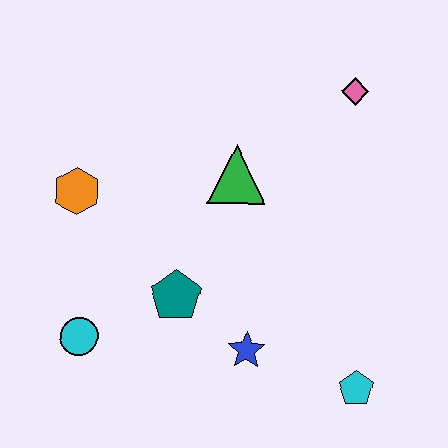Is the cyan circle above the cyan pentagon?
Yes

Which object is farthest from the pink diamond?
The cyan circle is farthest from the pink diamond.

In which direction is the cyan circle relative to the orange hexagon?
The cyan circle is below the orange hexagon.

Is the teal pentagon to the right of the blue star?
No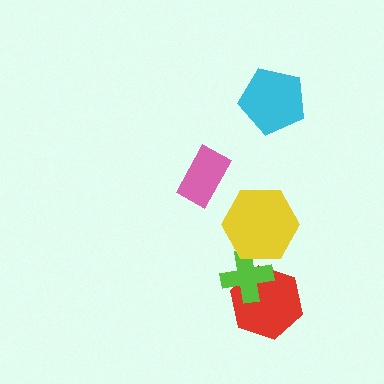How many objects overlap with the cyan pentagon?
0 objects overlap with the cyan pentagon.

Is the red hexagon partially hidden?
Yes, it is partially covered by another shape.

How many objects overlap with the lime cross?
2 objects overlap with the lime cross.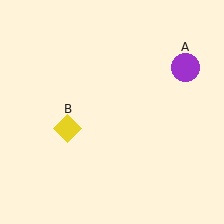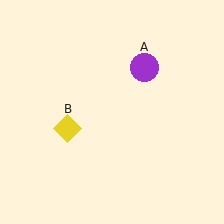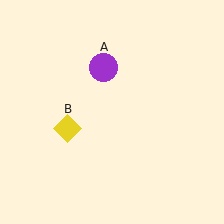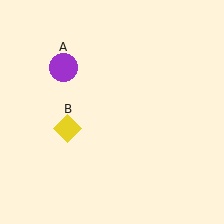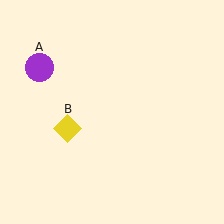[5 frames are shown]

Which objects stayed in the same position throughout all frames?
Yellow diamond (object B) remained stationary.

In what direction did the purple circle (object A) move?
The purple circle (object A) moved left.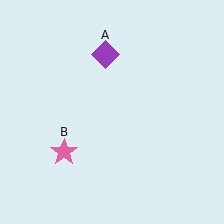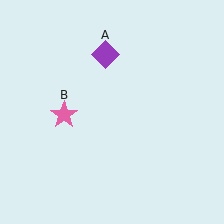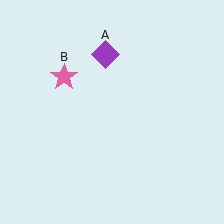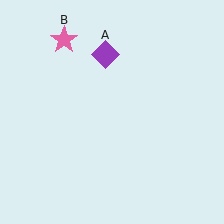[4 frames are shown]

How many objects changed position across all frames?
1 object changed position: pink star (object B).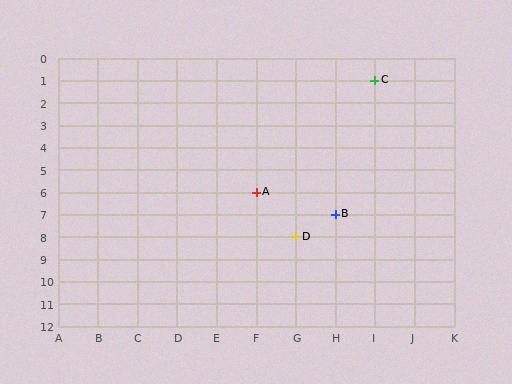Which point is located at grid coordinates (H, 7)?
Point B is at (H, 7).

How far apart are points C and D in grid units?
Points C and D are 2 columns and 7 rows apart (about 7.3 grid units diagonally).